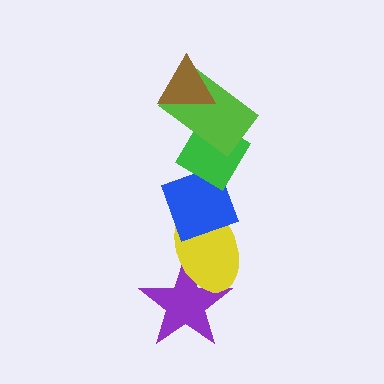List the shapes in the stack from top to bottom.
From top to bottom: the brown triangle, the lime rectangle, the green diamond, the blue diamond, the yellow ellipse, the purple star.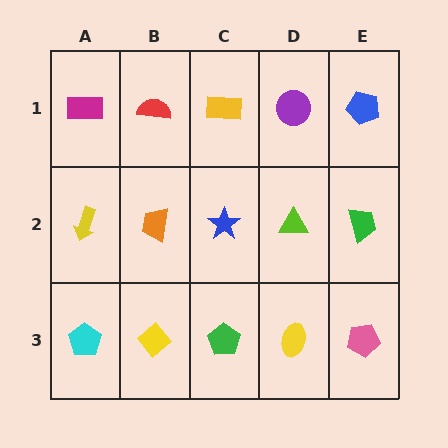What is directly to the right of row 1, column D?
A blue pentagon.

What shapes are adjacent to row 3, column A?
A yellow arrow (row 2, column A), a yellow diamond (row 3, column B).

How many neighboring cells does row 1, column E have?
2.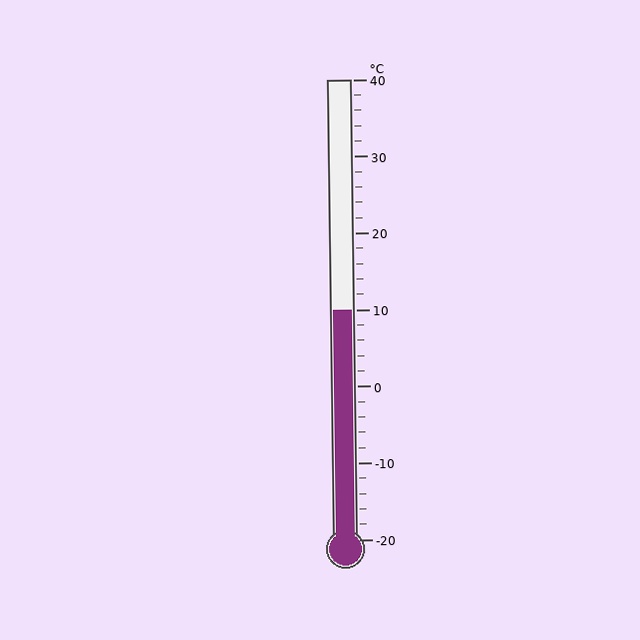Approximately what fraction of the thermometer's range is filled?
The thermometer is filled to approximately 50% of its range.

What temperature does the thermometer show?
The thermometer shows approximately 10°C.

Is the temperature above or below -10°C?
The temperature is above -10°C.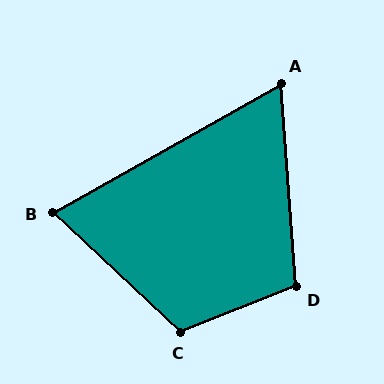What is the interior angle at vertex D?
Approximately 107 degrees (obtuse).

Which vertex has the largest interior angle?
C, at approximately 115 degrees.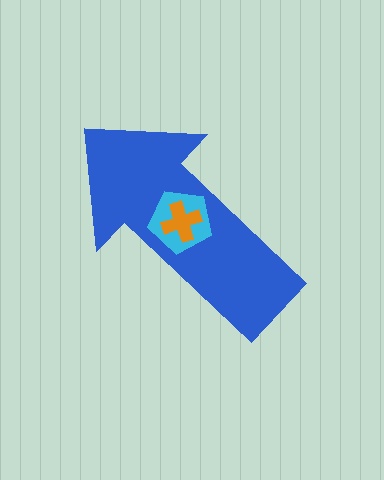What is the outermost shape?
The blue arrow.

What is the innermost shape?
The orange cross.